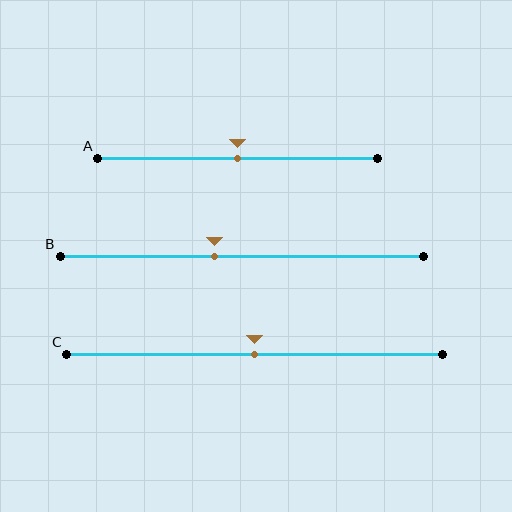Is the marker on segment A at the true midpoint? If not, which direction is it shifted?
Yes, the marker on segment A is at the true midpoint.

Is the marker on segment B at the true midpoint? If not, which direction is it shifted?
No, the marker on segment B is shifted to the left by about 8% of the segment length.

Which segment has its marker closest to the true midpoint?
Segment A has its marker closest to the true midpoint.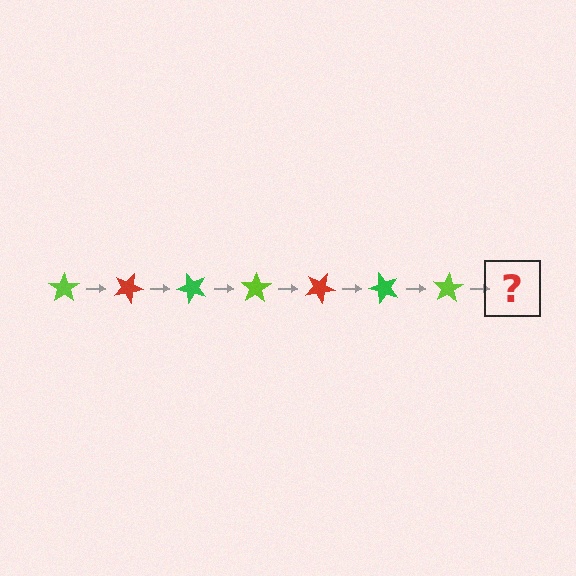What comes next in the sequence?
The next element should be a red star, rotated 175 degrees from the start.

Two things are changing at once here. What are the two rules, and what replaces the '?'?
The two rules are that it rotates 25 degrees each step and the color cycles through lime, red, and green. The '?' should be a red star, rotated 175 degrees from the start.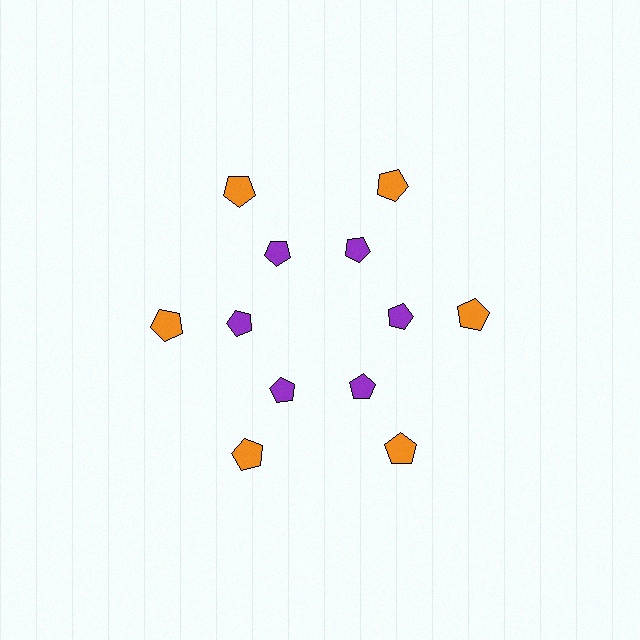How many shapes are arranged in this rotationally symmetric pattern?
There are 12 shapes, arranged in 6 groups of 2.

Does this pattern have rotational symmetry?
Yes, this pattern has 6-fold rotational symmetry. It looks the same after rotating 60 degrees around the center.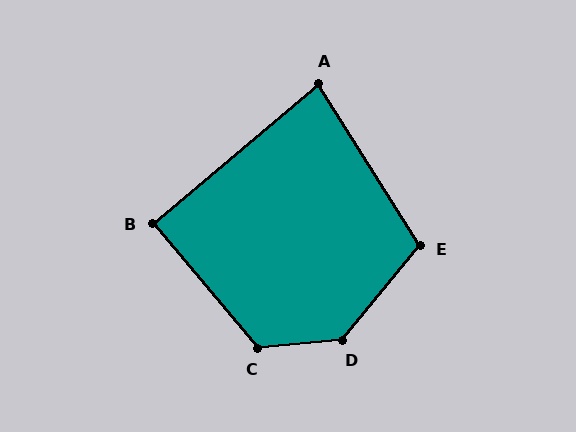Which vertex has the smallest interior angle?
A, at approximately 82 degrees.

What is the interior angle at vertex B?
Approximately 90 degrees (approximately right).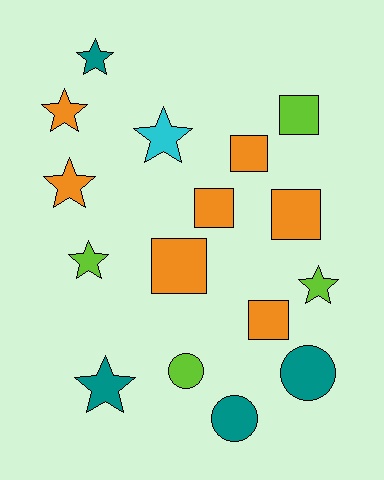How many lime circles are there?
There is 1 lime circle.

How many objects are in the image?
There are 16 objects.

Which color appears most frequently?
Orange, with 7 objects.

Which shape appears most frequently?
Star, with 7 objects.